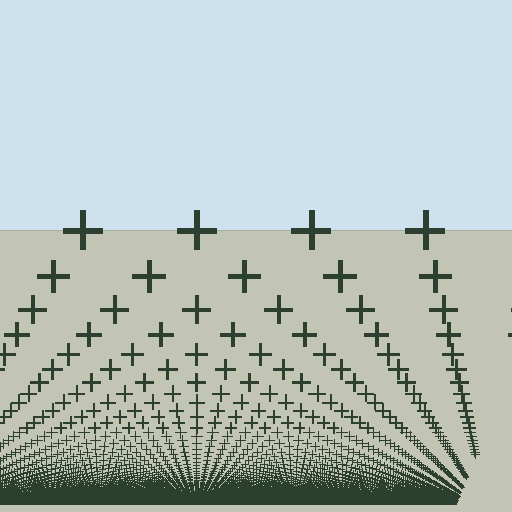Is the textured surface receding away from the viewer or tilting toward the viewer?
The surface appears to tilt toward the viewer. Texture elements get larger and sparser toward the top.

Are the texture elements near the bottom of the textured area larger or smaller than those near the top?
Smaller. The gradient is inverted — elements near the bottom are smaller and denser.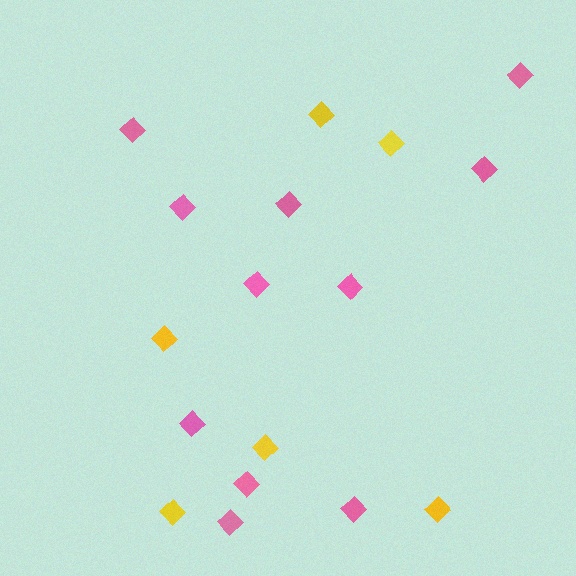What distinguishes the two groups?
There are 2 groups: one group of yellow diamonds (6) and one group of pink diamonds (11).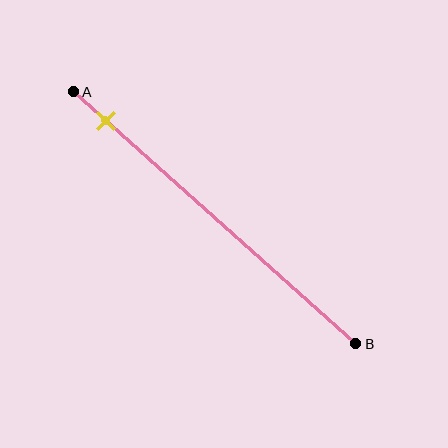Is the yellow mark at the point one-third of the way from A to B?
No, the mark is at about 10% from A, not at the 33% one-third point.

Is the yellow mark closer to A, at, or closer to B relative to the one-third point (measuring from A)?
The yellow mark is closer to point A than the one-third point of segment AB.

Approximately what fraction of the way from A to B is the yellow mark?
The yellow mark is approximately 10% of the way from A to B.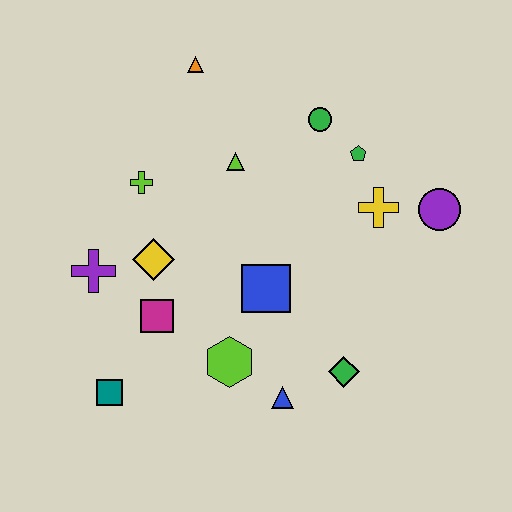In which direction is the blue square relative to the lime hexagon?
The blue square is above the lime hexagon.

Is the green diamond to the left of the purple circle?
Yes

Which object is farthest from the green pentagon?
The teal square is farthest from the green pentagon.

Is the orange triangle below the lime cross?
No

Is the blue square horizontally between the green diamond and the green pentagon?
No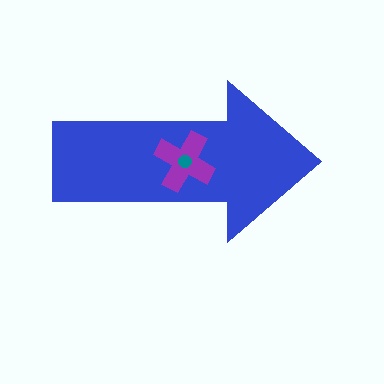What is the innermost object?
The teal circle.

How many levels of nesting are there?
3.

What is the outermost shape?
The blue arrow.